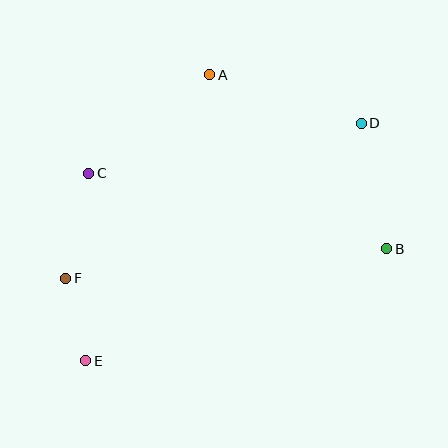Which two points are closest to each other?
Points E and F are closest to each other.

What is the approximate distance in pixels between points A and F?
The distance between A and F is approximately 249 pixels.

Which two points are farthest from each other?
Points D and E are farthest from each other.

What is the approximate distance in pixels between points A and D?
The distance between A and D is approximately 159 pixels.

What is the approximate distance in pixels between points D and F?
The distance between D and F is approximately 334 pixels.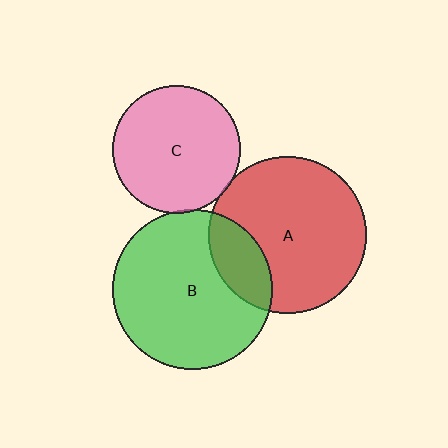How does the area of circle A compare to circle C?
Approximately 1.5 times.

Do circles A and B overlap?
Yes.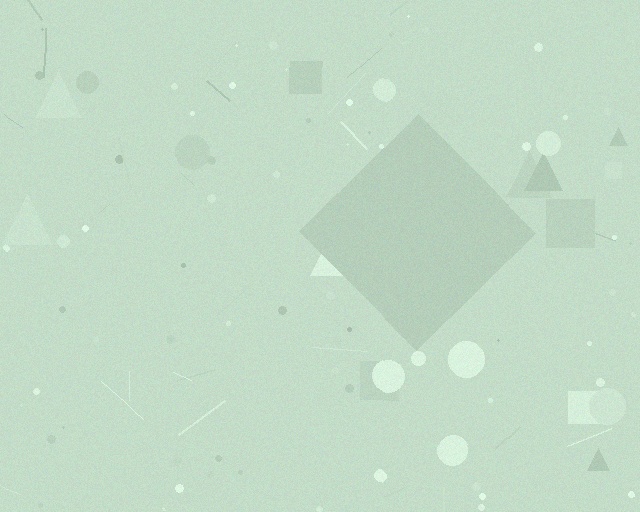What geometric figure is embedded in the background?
A diamond is embedded in the background.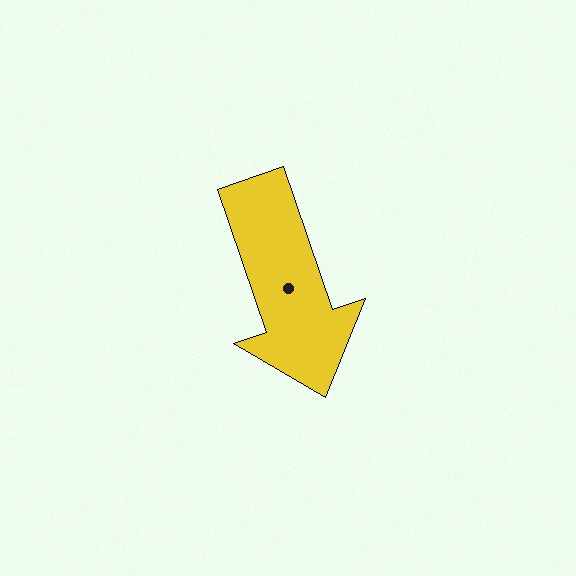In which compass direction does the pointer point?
South.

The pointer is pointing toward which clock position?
Roughly 5 o'clock.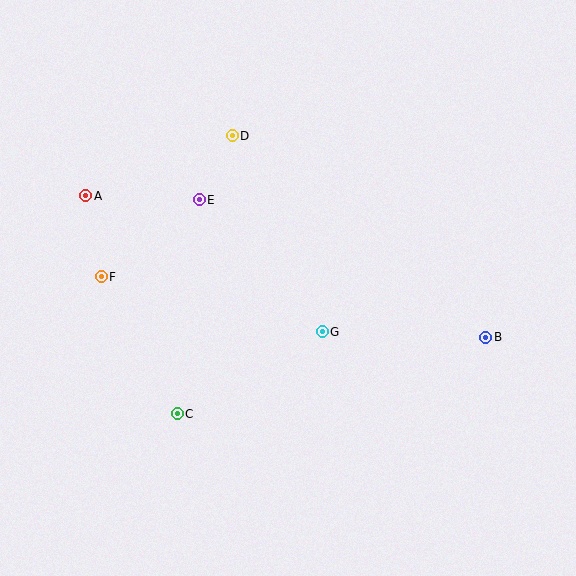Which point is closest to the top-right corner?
Point B is closest to the top-right corner.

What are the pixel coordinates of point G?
Point G is at (322, 332).